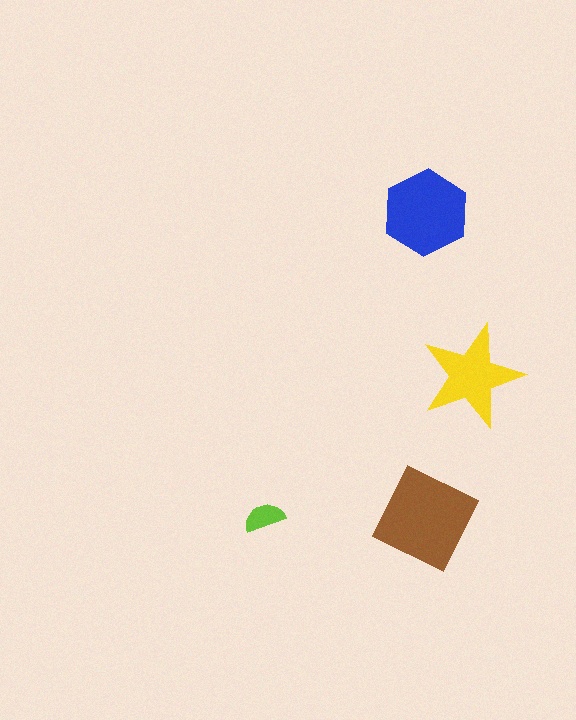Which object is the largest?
The brown square.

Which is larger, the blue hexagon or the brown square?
The brown square.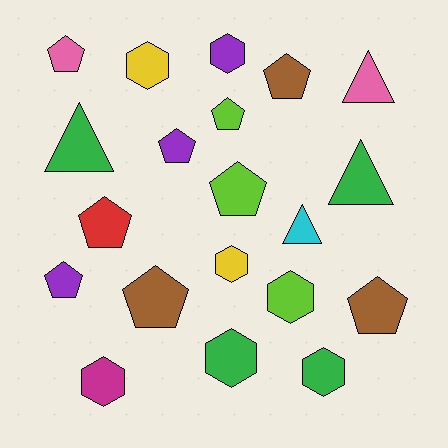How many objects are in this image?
There are 20 objects.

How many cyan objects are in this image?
There is 1 cyan object.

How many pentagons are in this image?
There are 9 pentagons.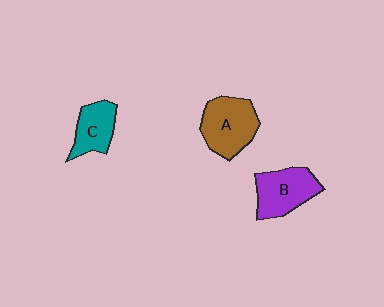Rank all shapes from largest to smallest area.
From largest to smallest: A (brown), B (purple), C (teal).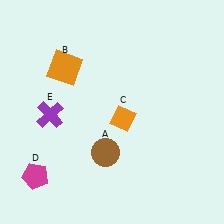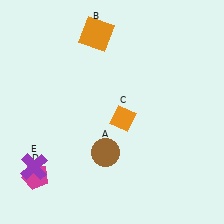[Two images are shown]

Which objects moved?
The objects that moved are: the orange square (B), the purple cross (E).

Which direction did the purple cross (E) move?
The purple cross (E) moved down.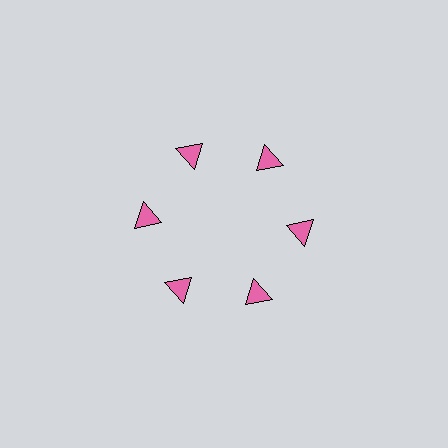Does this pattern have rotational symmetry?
Yes, this pattern has 6-fold rotational symmetry. It looks the same after rotating 60 degrees around the center.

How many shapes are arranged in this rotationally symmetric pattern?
There are 6 shapes, arranged in 6 groups of 1.